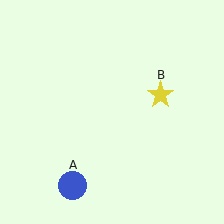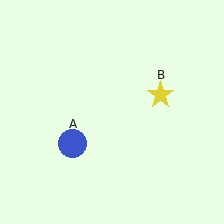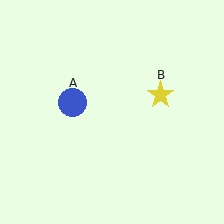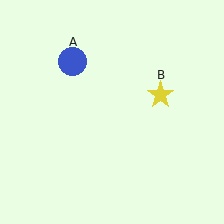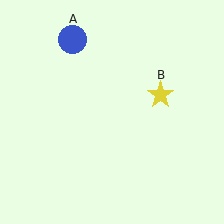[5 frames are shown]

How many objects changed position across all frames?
1 object changed position: blue circle (object A).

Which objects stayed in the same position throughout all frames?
Yellow star (object B) remained stationary.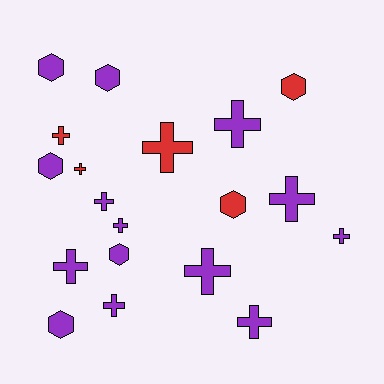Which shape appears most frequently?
Cross, with 12 objects.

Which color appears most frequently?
Purple, with 14 objects.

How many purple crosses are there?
There are 9 purple crosses.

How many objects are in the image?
There are 19 objects.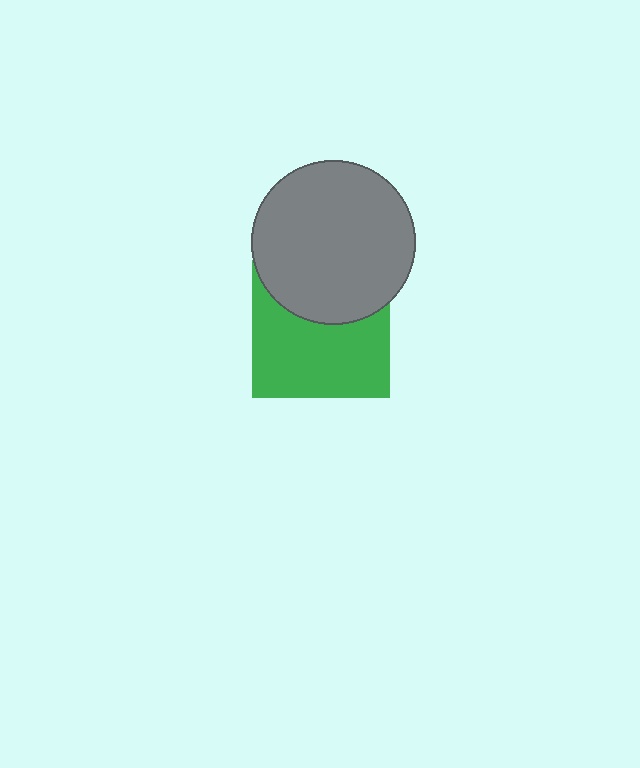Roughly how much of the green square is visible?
About half of it is visible (roughly 62%).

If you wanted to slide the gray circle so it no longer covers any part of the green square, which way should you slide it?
Slide it up — that is the most direct way to separate the two shapes.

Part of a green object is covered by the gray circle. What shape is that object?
It is a square.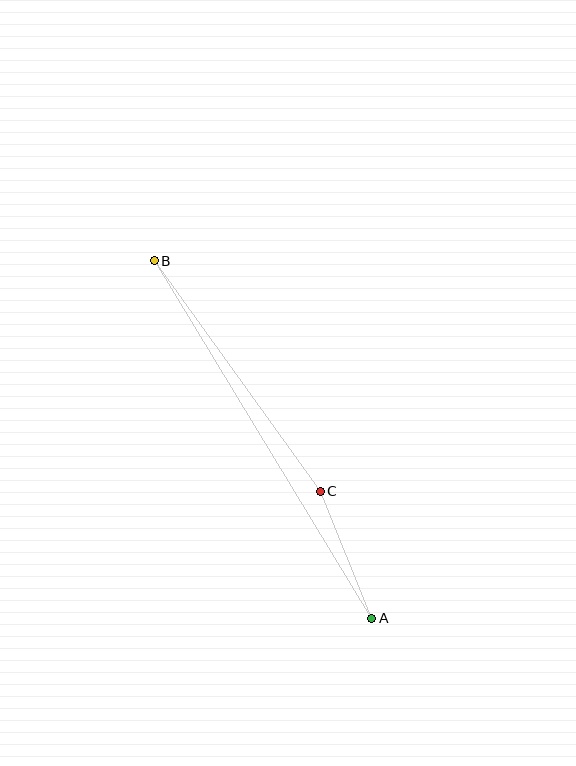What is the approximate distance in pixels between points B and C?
The distance between B and C is approximately 284 pixels.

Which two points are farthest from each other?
Points A and B are farthest from each other.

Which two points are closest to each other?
Points A and C are closest to each other.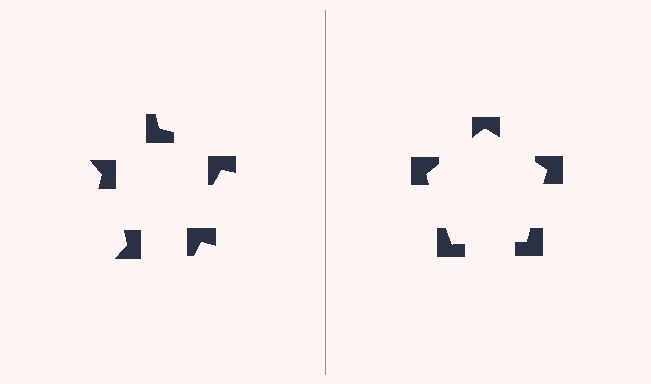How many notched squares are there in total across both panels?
10 — 5 on each side.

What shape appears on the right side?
An illusory pentagon.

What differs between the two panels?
The notched squares are positioned identically on both sides; only the wedge orientations differ. On the right they align to a pentagon; on the left they are misaligned.